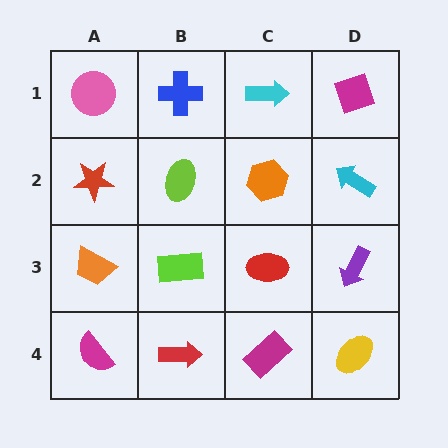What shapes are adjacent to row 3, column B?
A lime ellipse (row 2, column B), a red arrow (row 4, column B), an orange trapezoid (row 3, column A), a red ellipse (row 3, column C).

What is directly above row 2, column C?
A cyan arrow.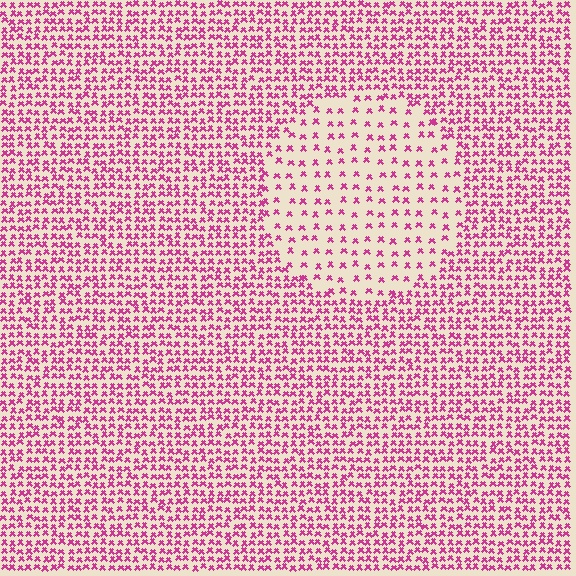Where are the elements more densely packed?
The elements are more densely packed outside the circle boundary.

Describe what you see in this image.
The image contains small magenta elements arranged at two different densities. A circle-shaped region is visible where the elements are less densely packed than the surrounding area.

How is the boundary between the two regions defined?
The boundary is defined by a change in element density (approximately 2.4x ratio). All elements are the same color, size, and shape.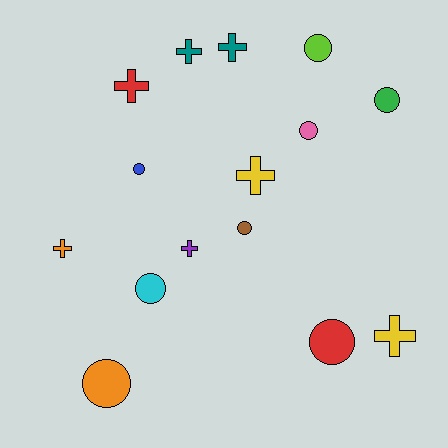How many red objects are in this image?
There are 2 red objects.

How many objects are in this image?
There are 15 objects.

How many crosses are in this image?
There are 7 crosses.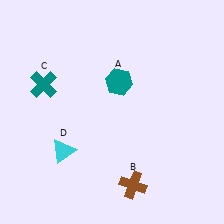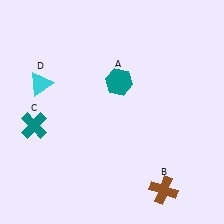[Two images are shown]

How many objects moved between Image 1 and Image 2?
3 objects moved between the two images.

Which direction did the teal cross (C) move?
The teal cross (C) moved down.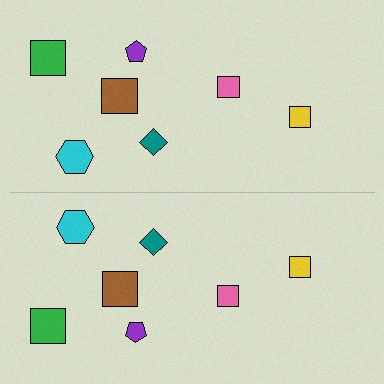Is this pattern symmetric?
Yes, this pattern has bilateral (reflection) symmetry.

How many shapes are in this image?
There are 14 shapes in this image.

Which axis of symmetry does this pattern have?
The pattern has a horizontal axis of symmetry running through the center of the image.